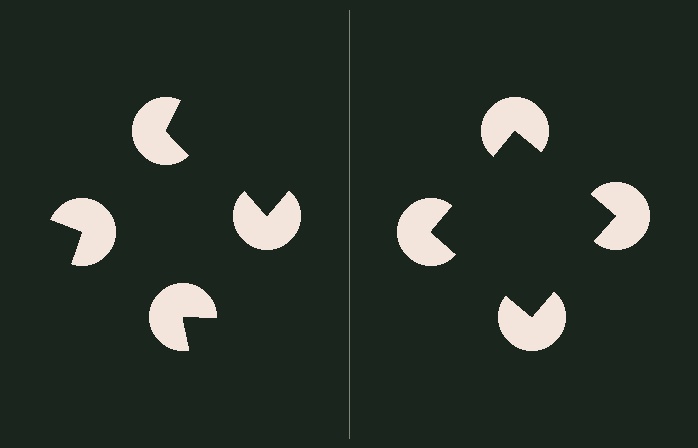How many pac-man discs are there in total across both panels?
8 — 4 on each side.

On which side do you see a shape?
An illusory square appears on the right side. On the left side the wedge cuts are rotated, so no coherent shape forms.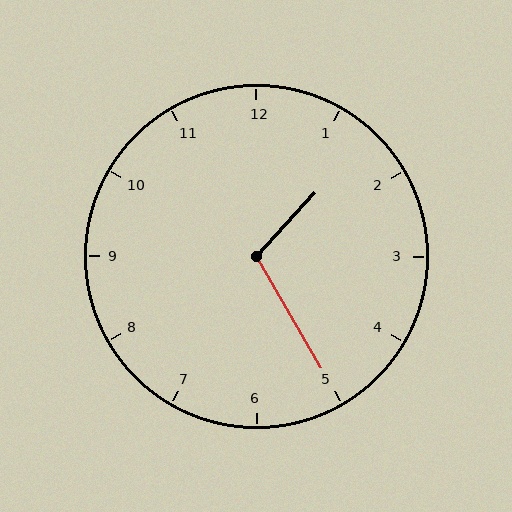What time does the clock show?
1:25.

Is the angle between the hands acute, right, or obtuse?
It is obtuse.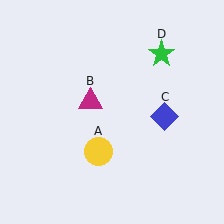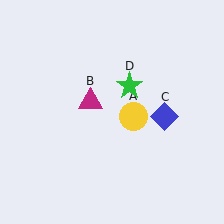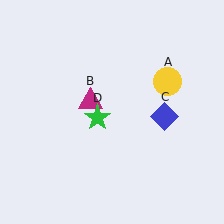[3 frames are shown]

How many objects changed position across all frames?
2 objects changed position: yellow circle (object A), green star (object D).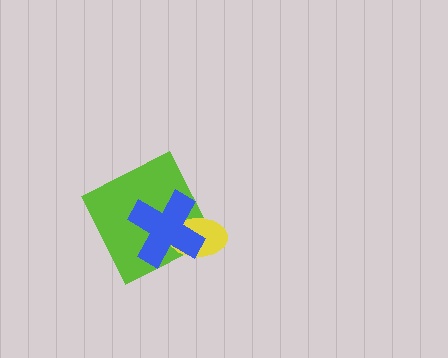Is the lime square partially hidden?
Yes, it is partially covered by another shape.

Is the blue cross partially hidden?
No, no other shape covers it.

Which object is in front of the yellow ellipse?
The blue cross is in front of the yellow ellipse.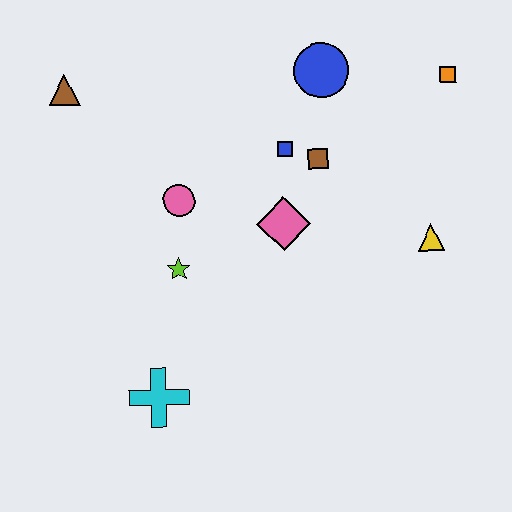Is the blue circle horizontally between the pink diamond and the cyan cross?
No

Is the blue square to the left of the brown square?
Yes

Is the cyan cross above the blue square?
No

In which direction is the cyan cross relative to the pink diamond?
The cyan cross is below the pink diamond.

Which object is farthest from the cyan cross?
The orange square is farthest from the cyan cross.